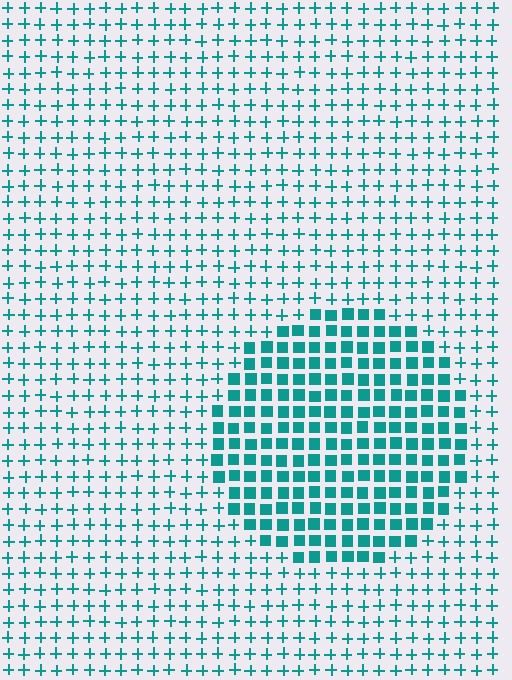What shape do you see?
I see a circle.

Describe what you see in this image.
The image is filled with small teal elements arranged in a uniform grid. A circle-shaped region contains squares, while the surrounding area contains plus signs. The boundary is defined purely by the change in element shape.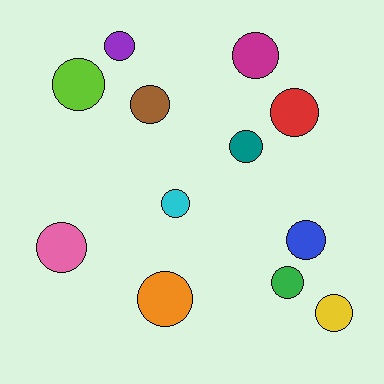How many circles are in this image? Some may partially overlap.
There are 12 circles.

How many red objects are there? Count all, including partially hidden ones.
There is 1 red object.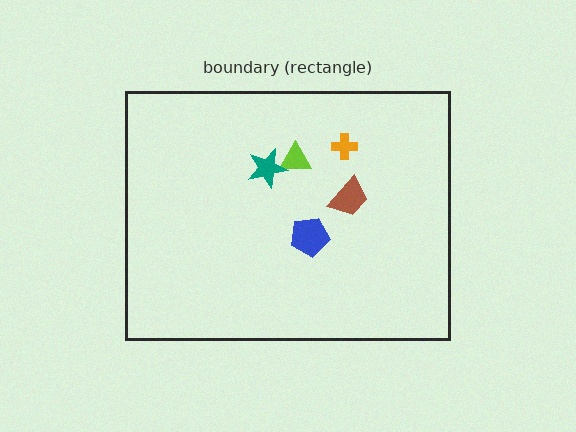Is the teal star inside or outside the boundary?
Inside.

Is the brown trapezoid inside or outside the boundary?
Inside.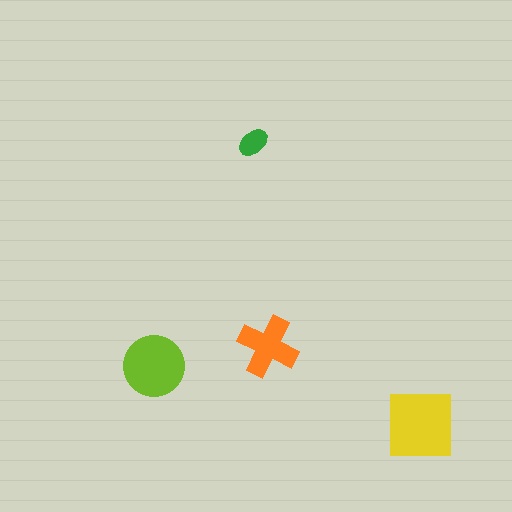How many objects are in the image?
There are 4 objects in the image.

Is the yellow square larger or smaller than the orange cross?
Larger.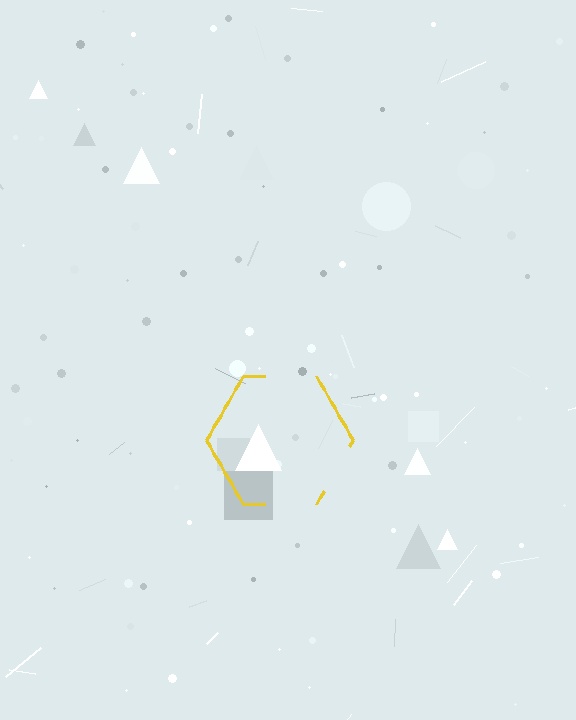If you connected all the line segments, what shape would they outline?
They would outline a hexagon.